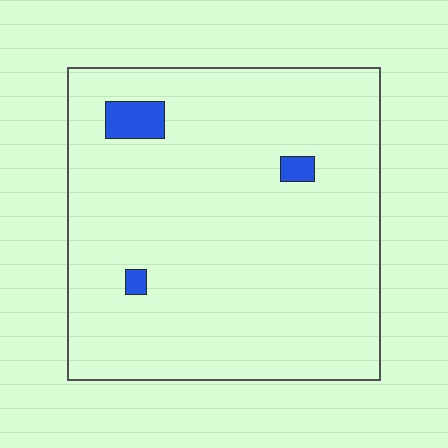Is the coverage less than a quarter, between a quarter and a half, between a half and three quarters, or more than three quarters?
Less than a quarter.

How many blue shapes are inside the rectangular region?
3.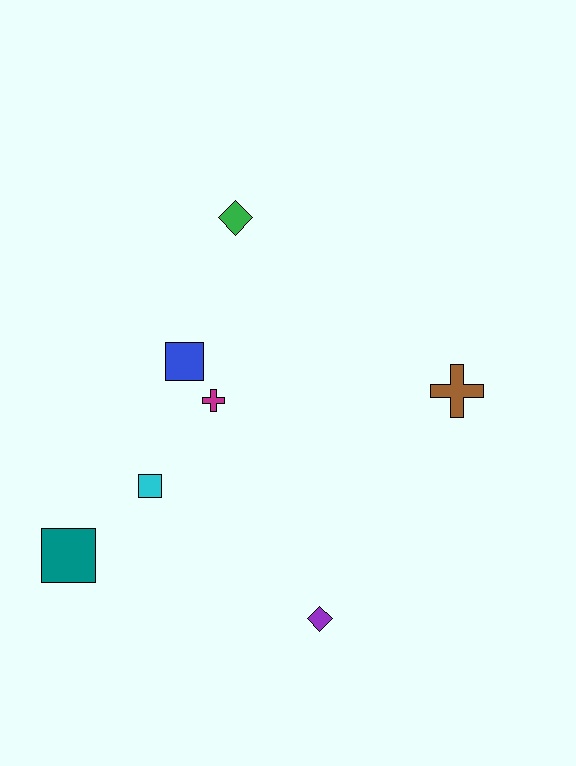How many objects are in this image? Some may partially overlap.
There are 7 objects.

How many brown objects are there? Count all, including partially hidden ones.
There is 1 brown object.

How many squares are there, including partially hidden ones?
There are 3 squares.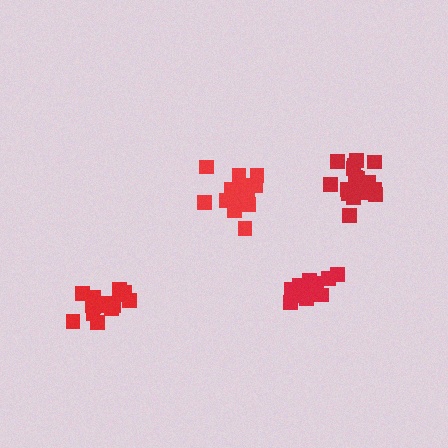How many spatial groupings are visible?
There are 4 spatial groupings.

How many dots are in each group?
Group 1: 16 dots, Group 2: 15 dots, Group 3: 20 dots, Group 4: 15 dots (66 total).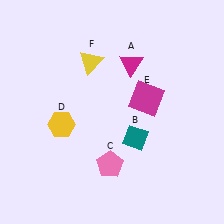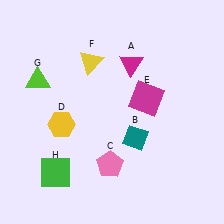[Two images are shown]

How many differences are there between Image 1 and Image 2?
There are 2 differences between the two images.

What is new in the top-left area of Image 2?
A lime triangle (G) was added in the top-left area of Image 2.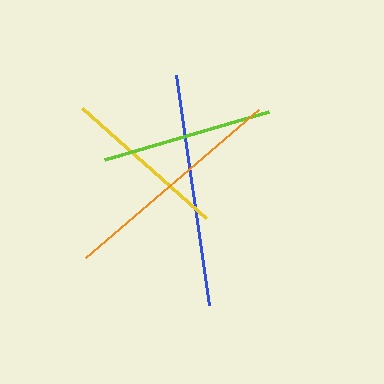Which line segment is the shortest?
The yellow line is the shortest at approximately 166 pixels.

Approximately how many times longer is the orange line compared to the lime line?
The orange line is approximately 1.3 times the length of the lime line.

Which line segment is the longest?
The blue line is the longest at approximately 233 pixels.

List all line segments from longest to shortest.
From longest to shortest: blue, orange, lime, yellow.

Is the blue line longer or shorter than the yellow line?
The blue line is longer than the yellow line.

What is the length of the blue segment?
The blue segment is approximately 233 pixels long.